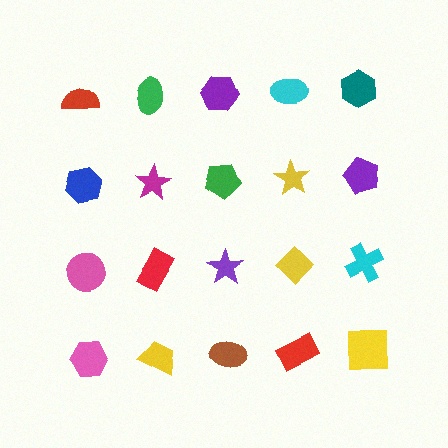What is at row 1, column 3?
A purple hexagon.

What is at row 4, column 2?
A yellow trapezoid.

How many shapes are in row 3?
5 shapes.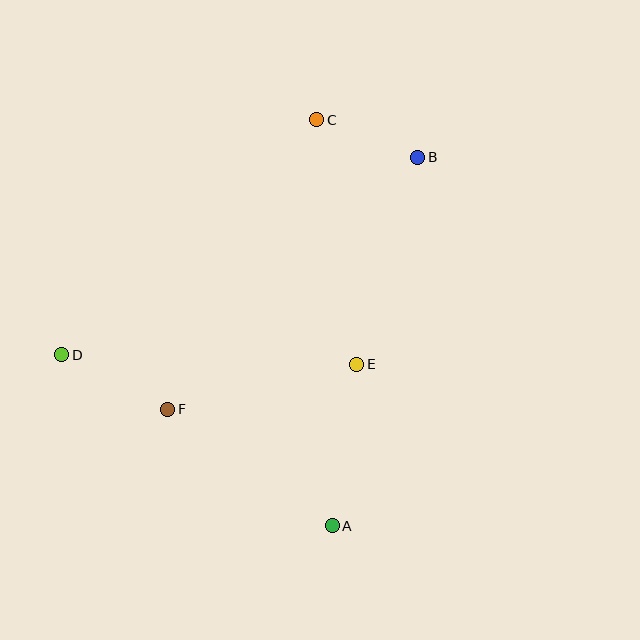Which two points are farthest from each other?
Points B and D are farthest from each other.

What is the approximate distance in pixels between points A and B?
The distance between A and B is approximately 378 pixels.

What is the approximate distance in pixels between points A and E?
The distance between A and E is approximately 163 pixels.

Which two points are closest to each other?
Points B and C are closest to each other.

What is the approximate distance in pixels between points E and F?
The distance between E and F is approximately 194 pixels.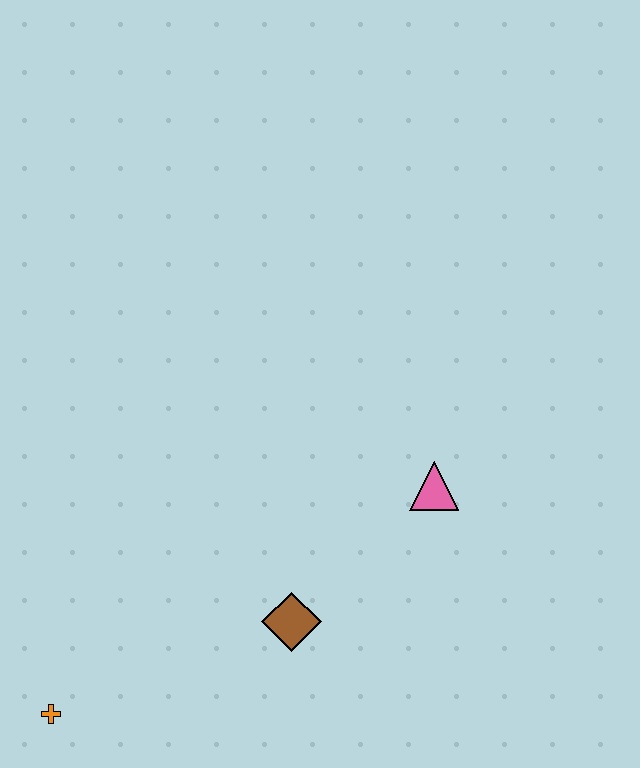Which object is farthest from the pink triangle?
The orange cross is farthest from the pink triangle.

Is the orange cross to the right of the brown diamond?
No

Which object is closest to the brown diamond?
The pink triangle is closest to the brown diamond.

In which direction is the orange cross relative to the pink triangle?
The orange cross is to the left of the pink triangle.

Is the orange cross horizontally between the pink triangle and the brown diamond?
No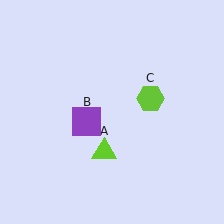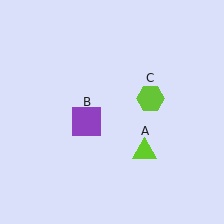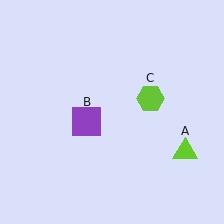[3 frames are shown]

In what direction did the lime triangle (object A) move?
The lime triangle (object A) moved right.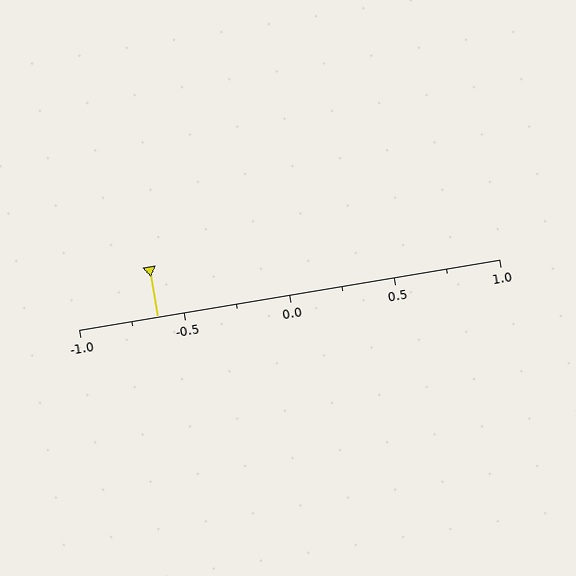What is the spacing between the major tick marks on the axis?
The major ticks are spaced 0.5 apart.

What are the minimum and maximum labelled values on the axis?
The axis runs from -1.0 to 1.0.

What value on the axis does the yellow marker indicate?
The marker indicates approximately -0.62.